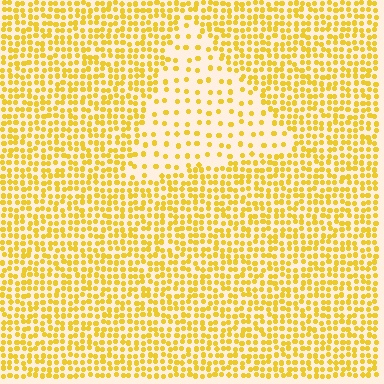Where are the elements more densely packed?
The elements are more densely packed outside the triangle boundary.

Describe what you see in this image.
The image contains small yellow elements arranged at two different densities. A triangle-shaped region is visible where the elements are less densely packed than the surrounding area.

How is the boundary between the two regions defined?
The boundary is defined by a change in element density (approximately 2.6x ratio). All elements are the same color, size, and shape.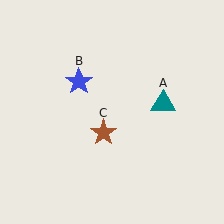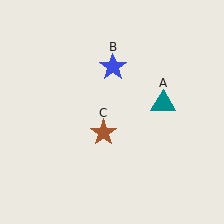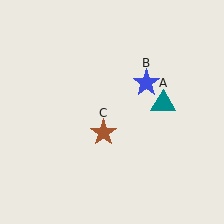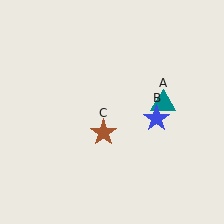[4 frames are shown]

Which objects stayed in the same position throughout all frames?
Teal triangle (object A) and brown star (object C) remained stationary.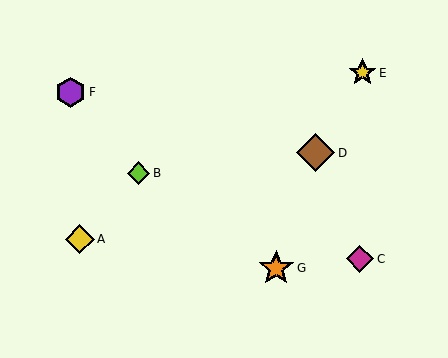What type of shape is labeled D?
Shape D is a brown diamond.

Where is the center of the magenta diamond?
The center of the magenta diamond is at (360, 259).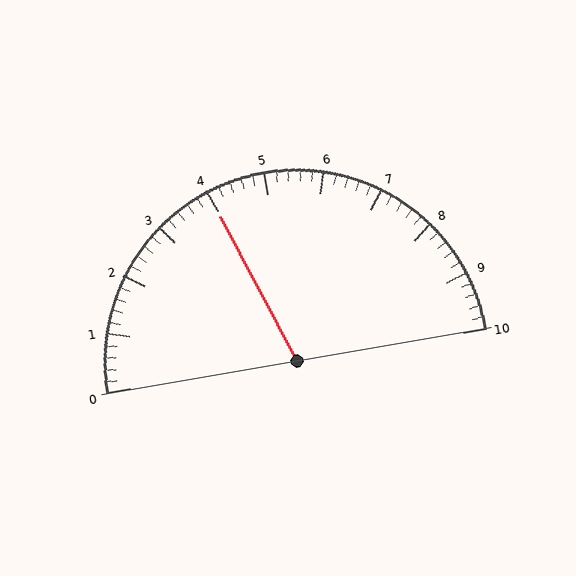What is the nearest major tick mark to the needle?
The nearest major tick mark is 4.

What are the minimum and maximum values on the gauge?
The gauge ranges from 0 to 10.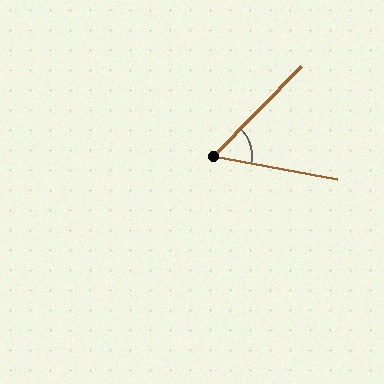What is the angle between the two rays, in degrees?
Approximately 56 degrees.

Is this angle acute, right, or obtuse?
It is acute.